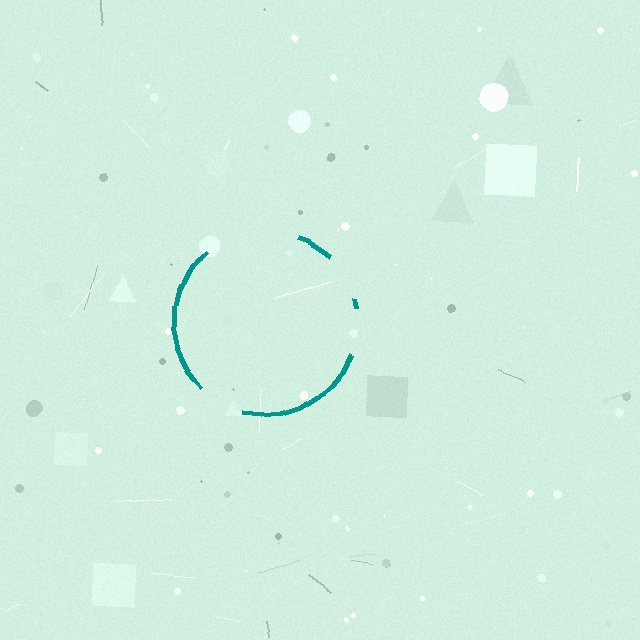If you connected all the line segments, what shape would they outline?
They would outline a circle.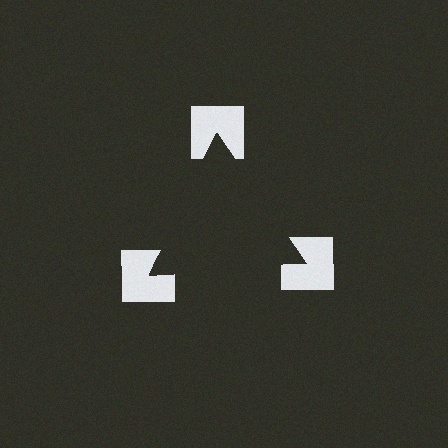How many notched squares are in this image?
There are 3 — one at each vertex of the illusory triangle.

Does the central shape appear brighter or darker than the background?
It typically appears slightly darker than the background, even though no actual brightness change is drawn.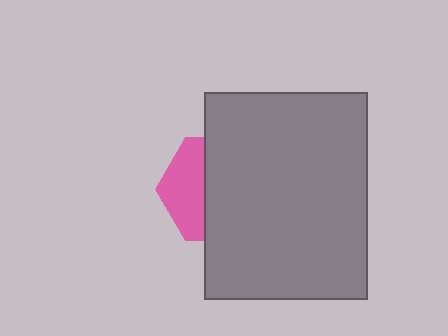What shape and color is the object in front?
The object in front is a gray rectangle.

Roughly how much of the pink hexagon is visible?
A small part of it is visible (roughly 37%).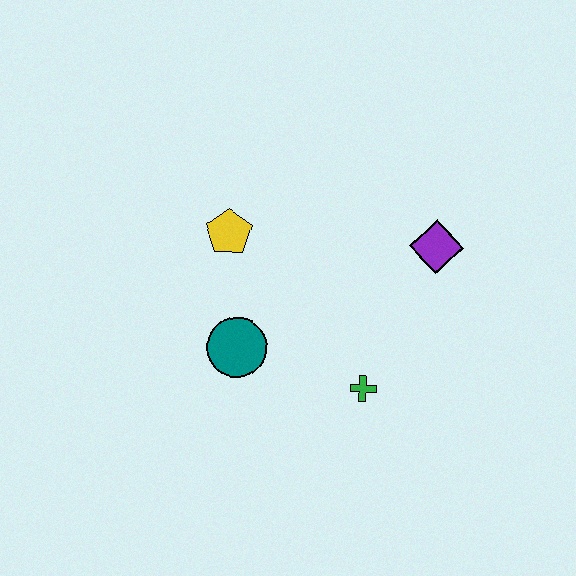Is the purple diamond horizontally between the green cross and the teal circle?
No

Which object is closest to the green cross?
The teal circle is closest to the green cross.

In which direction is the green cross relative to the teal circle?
The green cross is to the right of the teal circle.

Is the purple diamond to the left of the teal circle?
No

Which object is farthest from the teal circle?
The purple diamond is farthest from the teal circle.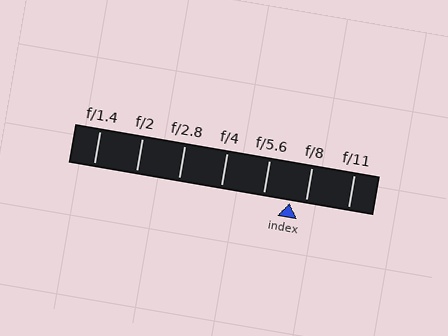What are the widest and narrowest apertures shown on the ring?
The widest aperture shown is f/1.4 and the narrowest is f/11.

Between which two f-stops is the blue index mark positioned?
The index mark is between f/5.6 and f/8.